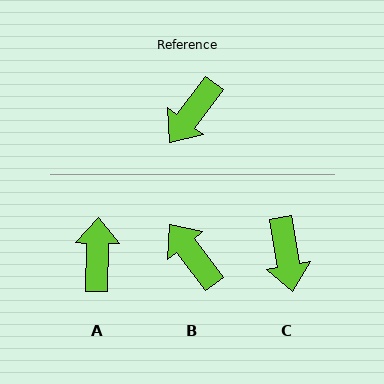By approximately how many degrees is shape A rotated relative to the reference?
Approximately 144 degrees clockwise.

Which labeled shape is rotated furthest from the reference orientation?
A, about 144 degrees away.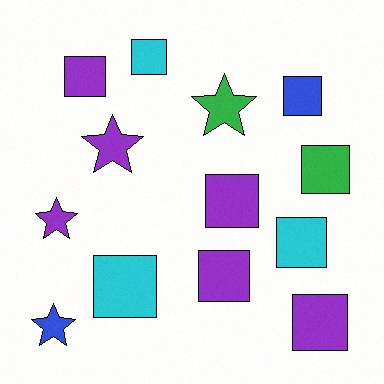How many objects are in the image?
There are 13 objects.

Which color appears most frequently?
Purple, with 6 objects.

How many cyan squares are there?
There are 3 cyan squares.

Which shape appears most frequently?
Square, with 9 objects.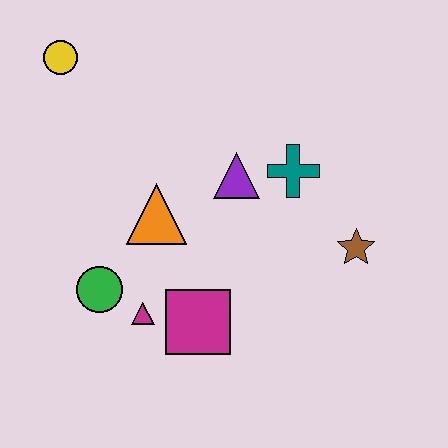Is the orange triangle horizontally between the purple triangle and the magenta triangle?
Yes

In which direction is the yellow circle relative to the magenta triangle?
The yellow circle is above the magenta triangle.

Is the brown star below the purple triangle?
Yes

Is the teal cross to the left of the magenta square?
No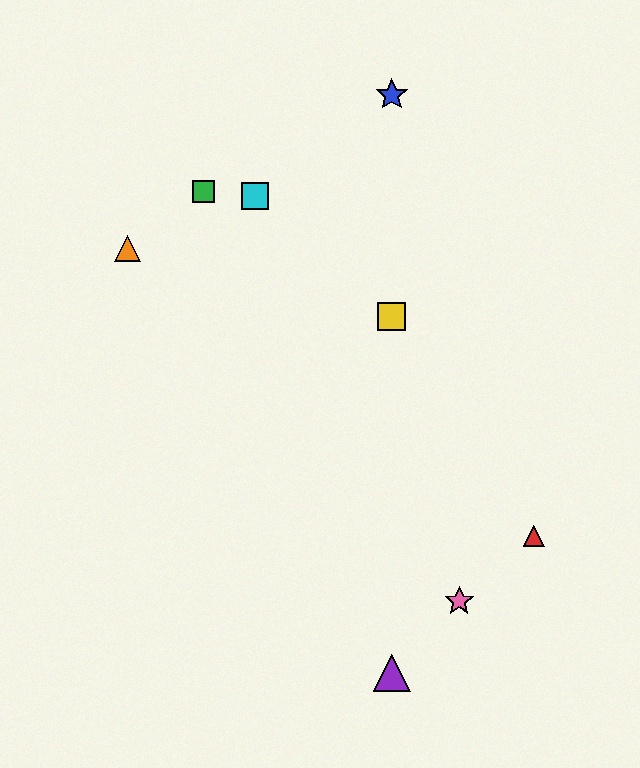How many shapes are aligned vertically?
3 shapes (the blue star, the yellow square, the purple triangle) are aligned vertically.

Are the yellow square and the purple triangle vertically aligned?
Yes, both are at x≈392.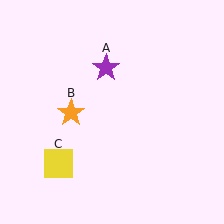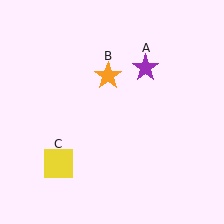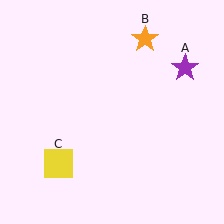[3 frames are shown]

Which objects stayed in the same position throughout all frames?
Yellow square (object C) remained stationary.